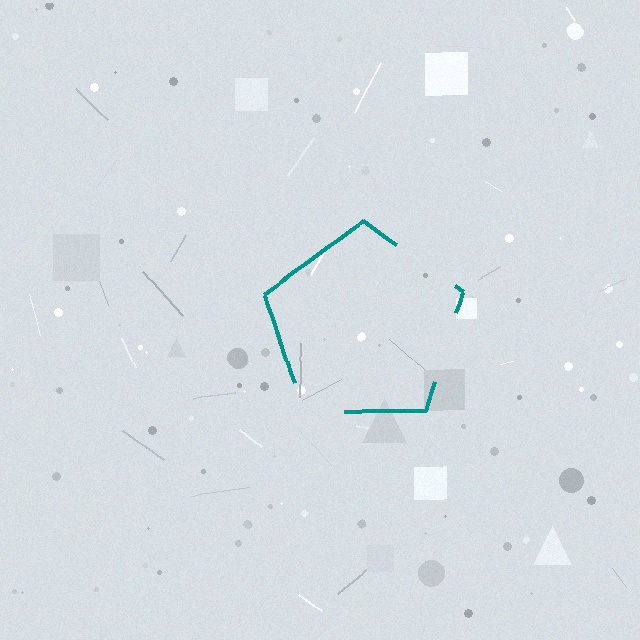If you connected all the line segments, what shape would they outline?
They would outline a pentagon.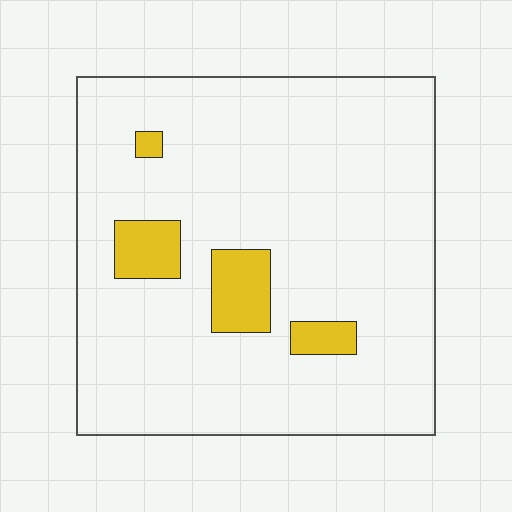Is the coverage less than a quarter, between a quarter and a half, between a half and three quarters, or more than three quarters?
Less than a quarter.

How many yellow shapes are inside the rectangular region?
4.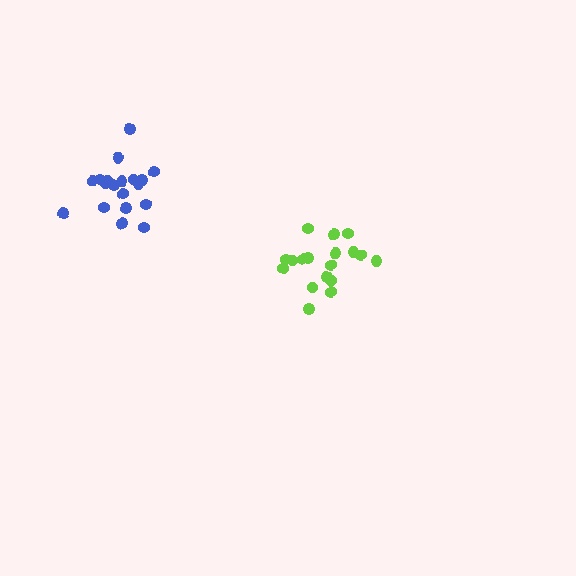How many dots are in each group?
Group 1: 18 dots, Group 2: 19 dots (37 total).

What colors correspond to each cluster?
The clusters are colored: lime, blue.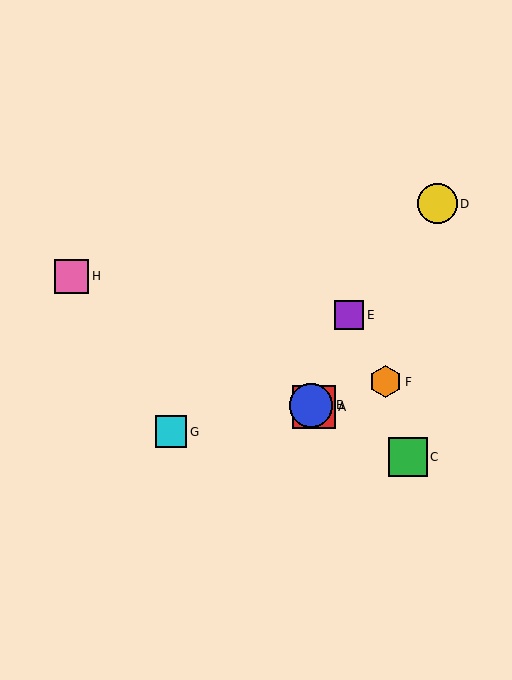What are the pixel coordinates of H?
Object H is at (72, 276).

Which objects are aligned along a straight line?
Objects A, B, C, H are aligned along a straight line.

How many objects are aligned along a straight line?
4 objects (A, B, C, H) are aligned along a straight line.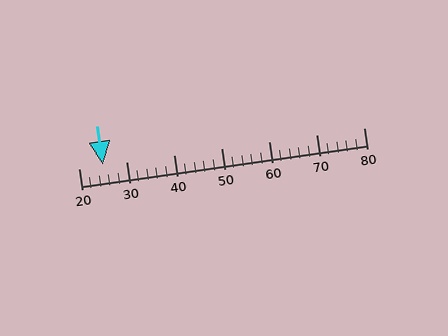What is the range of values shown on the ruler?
The ruler shows values from 20 to 80.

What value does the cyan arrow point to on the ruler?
The cyan arrow points to approximately 25.